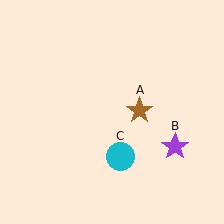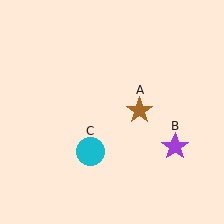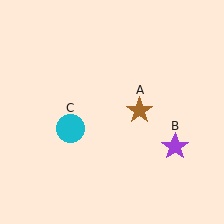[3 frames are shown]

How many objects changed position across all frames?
1 object changed position: cyan circle (object C).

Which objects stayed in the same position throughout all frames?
Brown star (object A) and purple star (object B) remained stationary.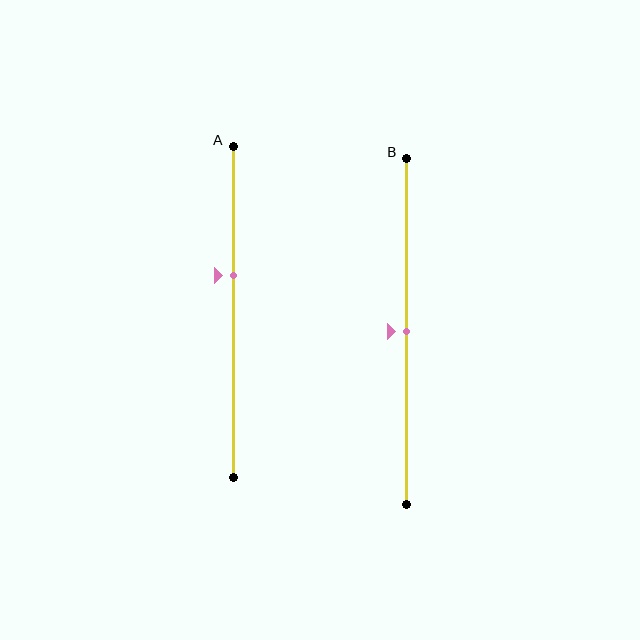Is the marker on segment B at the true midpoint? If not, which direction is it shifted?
Yes, the marker on segment B is at the true midpoint.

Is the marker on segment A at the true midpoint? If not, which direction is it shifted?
No, the marker on segment A is shifted upward by about 11% of the segment length.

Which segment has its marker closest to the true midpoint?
Segment B has its marker closest to the true midpoint.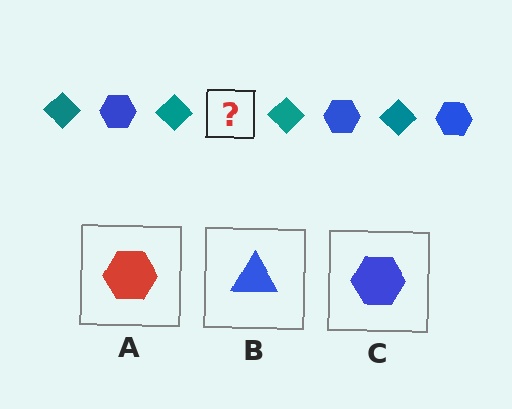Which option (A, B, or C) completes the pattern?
C.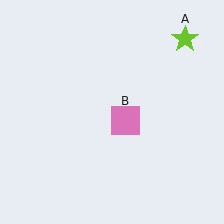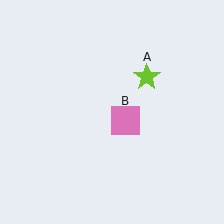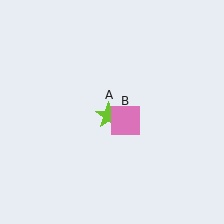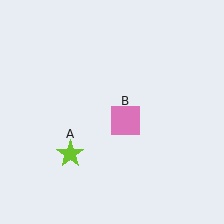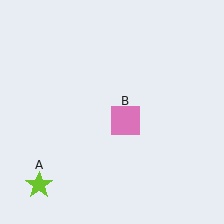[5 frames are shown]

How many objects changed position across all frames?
1 object changed position: lime star (object A).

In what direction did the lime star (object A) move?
The lime star (object A) moved down and to the left.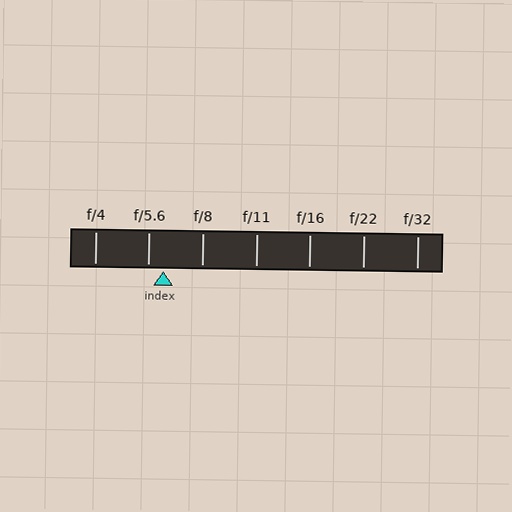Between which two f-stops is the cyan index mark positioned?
The index mark is between f/5.6 and f/8.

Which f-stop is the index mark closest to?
The index mark is closest to f/5.6.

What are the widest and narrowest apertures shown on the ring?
The widest aperture shown is f/4 and the narrowest is f/32.